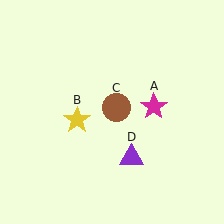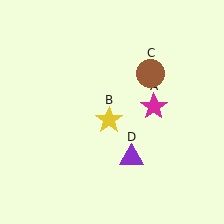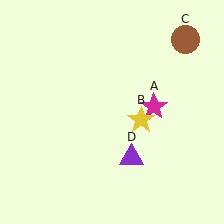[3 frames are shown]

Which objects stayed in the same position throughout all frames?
Magenta star (object A) and purple triangle (object D) remained stationary.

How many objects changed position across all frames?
2 objects changed position: yellow star (object B), brown circle (object C).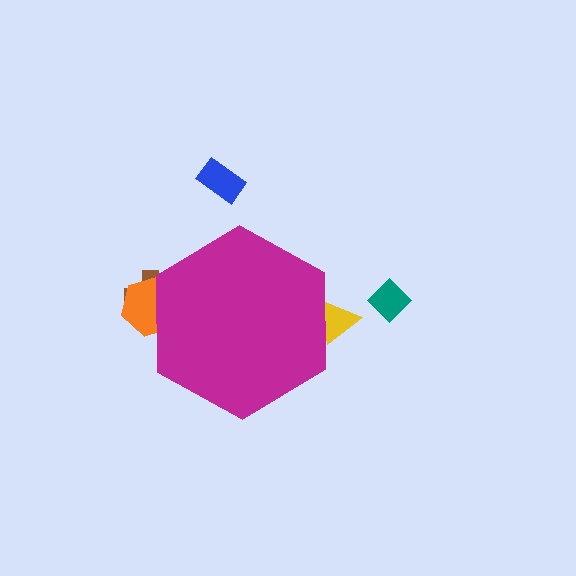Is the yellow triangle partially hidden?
Yes, the yellow triangle is partially hidden behind the magenta hexagon.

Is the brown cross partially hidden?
Yes, the brown cross is partially hidden behind the magenta hexagon.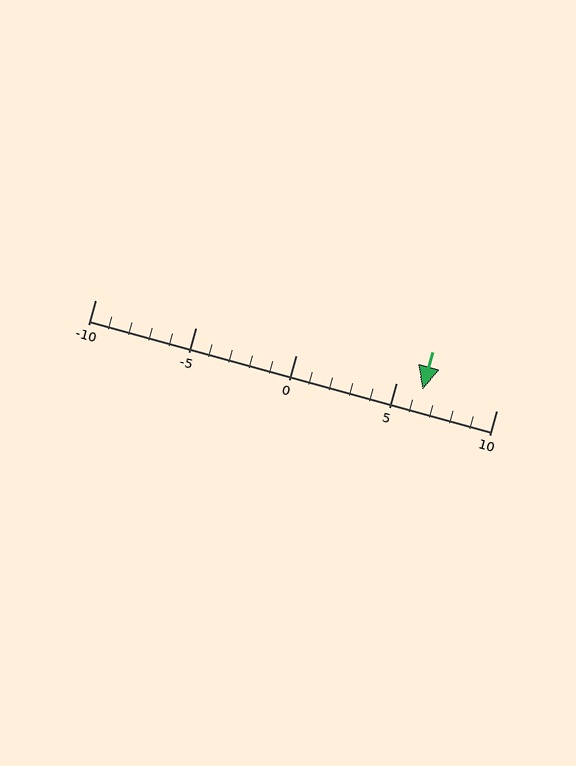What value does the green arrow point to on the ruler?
The green arrow points to approximately 6.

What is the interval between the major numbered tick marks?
The major tick marks are spaced 5 units apart.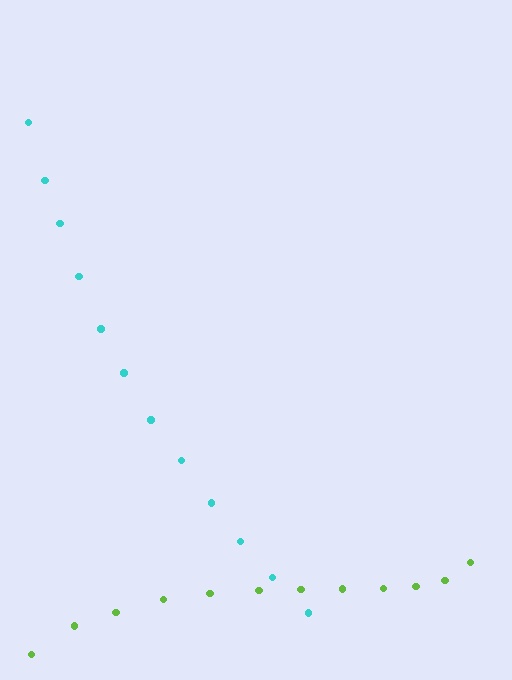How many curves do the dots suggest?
There are 2 distinct paths.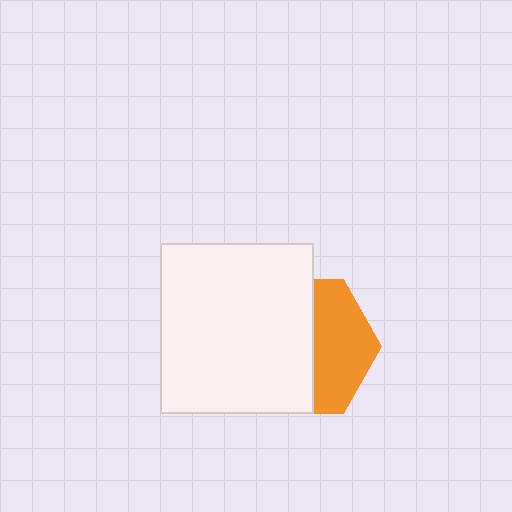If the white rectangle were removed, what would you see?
You would see the complete orange hexagon.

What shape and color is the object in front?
The object in front is a white rectangle.